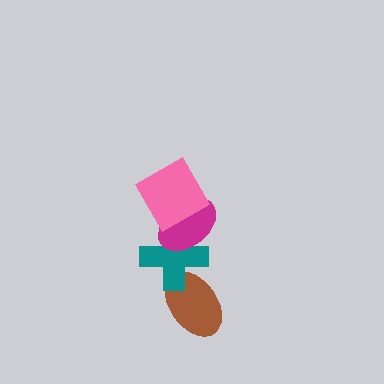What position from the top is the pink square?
The pink square is 1st from the top.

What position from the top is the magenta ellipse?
The magenta ellipse is 2nd from the top.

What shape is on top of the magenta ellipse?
The pink square is on top of the magenta ellipse.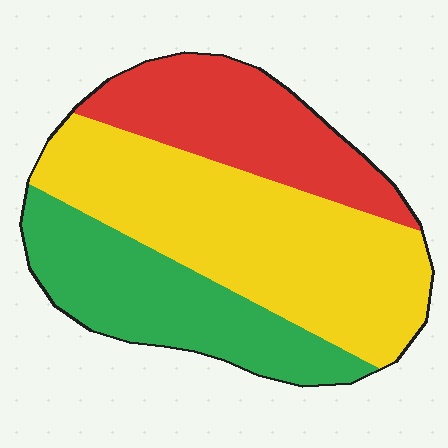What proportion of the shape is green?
Green takes up about one quarter (1/4) of the shape.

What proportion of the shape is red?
Red covers about 25% of the shape.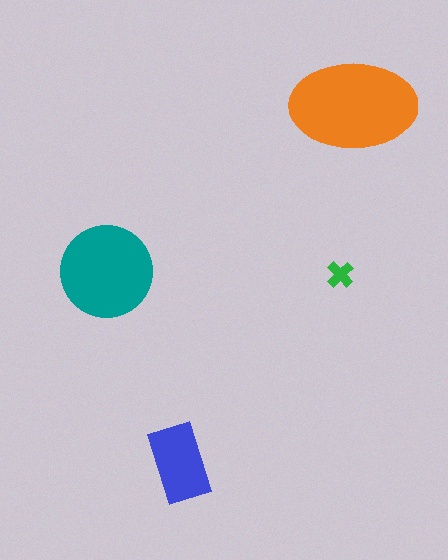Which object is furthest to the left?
The teal circle is leftmost.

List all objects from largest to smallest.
The orange ellipse, the teal circle, the blue rectangle, the green cross.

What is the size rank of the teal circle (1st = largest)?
2nd.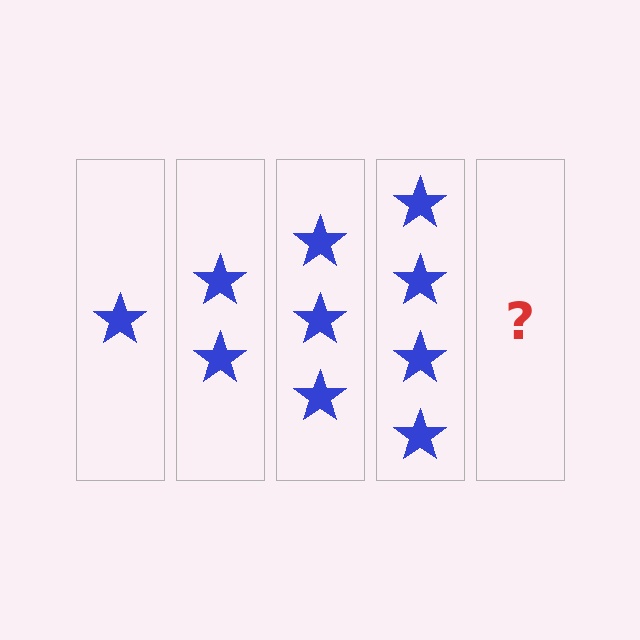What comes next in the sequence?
The next element should be 5 stars.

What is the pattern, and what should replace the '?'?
The pattern is that each step adds one more star. The '?' should be 5 stars.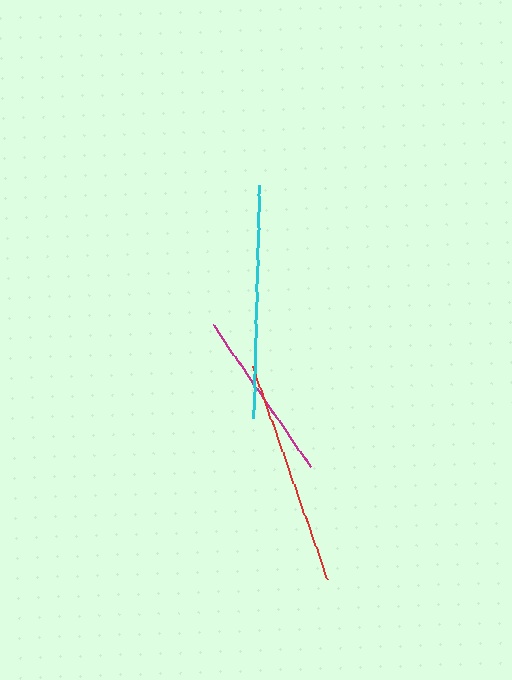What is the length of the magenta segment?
The magenta segment is approximately 172 pixels long.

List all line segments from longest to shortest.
From longest to shortest: cyan, red, magenta.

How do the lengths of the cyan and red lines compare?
The cyan and red lines are approximately the same length.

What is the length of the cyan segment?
The cyan segment is approximately 233 pixels long.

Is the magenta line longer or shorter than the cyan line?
The cyan line is longer than the magenta line.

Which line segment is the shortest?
The magenta line is the shortest at approximately 172 pixels.